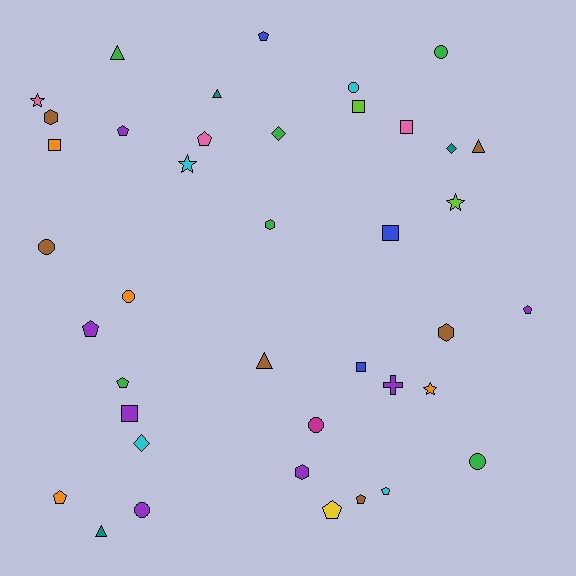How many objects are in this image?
There are 40 objects.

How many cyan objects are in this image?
There are 4 cyan objects.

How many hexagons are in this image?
There are 4 hexagons.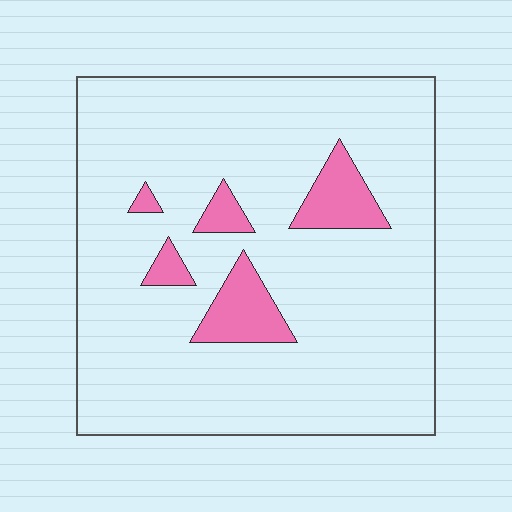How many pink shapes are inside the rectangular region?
5.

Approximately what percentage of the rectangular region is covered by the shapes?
Approximately 10%.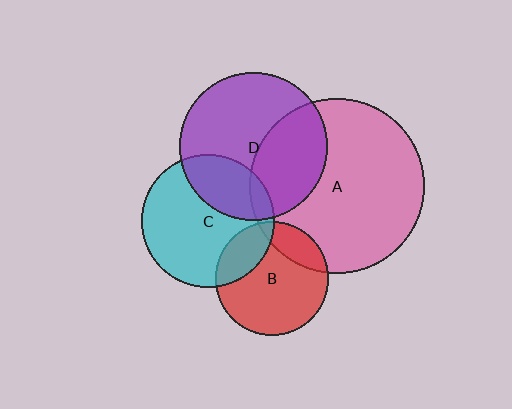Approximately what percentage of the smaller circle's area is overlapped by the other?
Approximately 35%.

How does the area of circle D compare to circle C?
Approximately 1.2 times.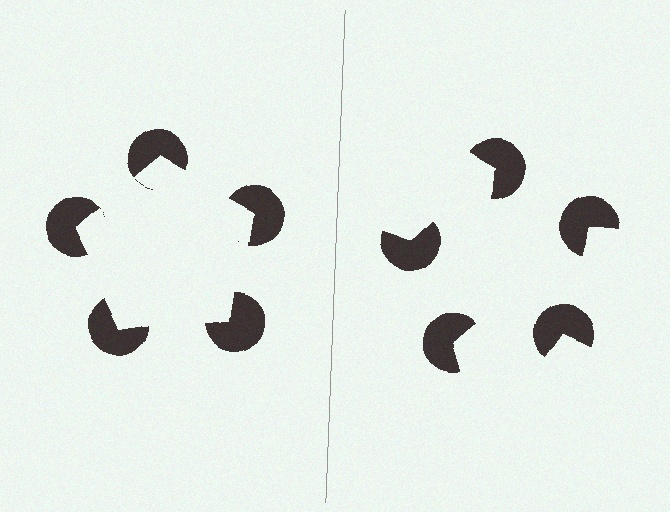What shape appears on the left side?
An illusory pentagon.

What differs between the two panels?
The pac-man discs are positioned identically on both sides; only the wedge orientations differ. On the left they align to a pentagon; on the right they are misaligned.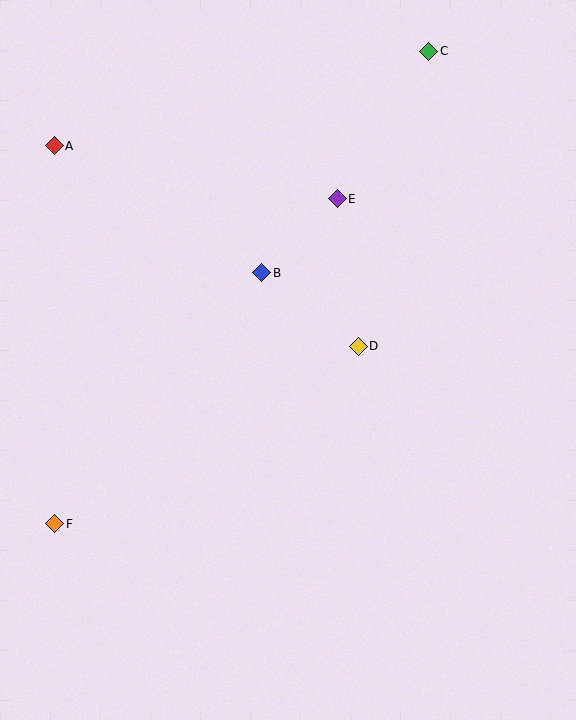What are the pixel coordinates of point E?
Point E is at (337, 199).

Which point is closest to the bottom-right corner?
Point D is closest to the bottom-right corner.